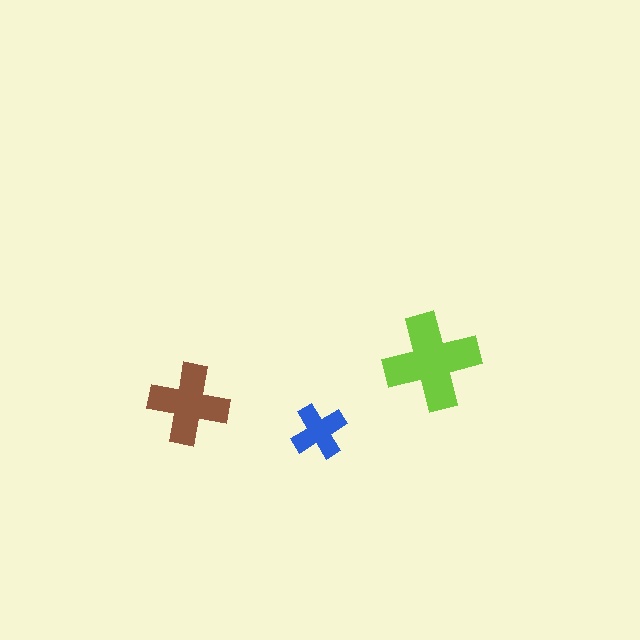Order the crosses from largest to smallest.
the lime one, the brown one, the blue one.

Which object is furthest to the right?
The lime cross is rightmost.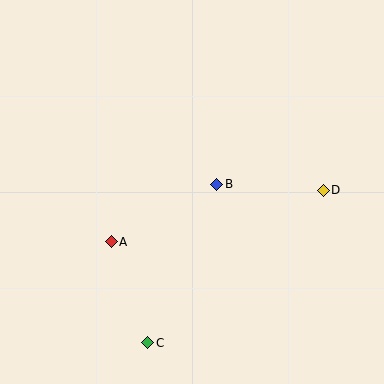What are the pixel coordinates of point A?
Point A is at (111, 242).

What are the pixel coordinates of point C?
Point C is at (148, 343).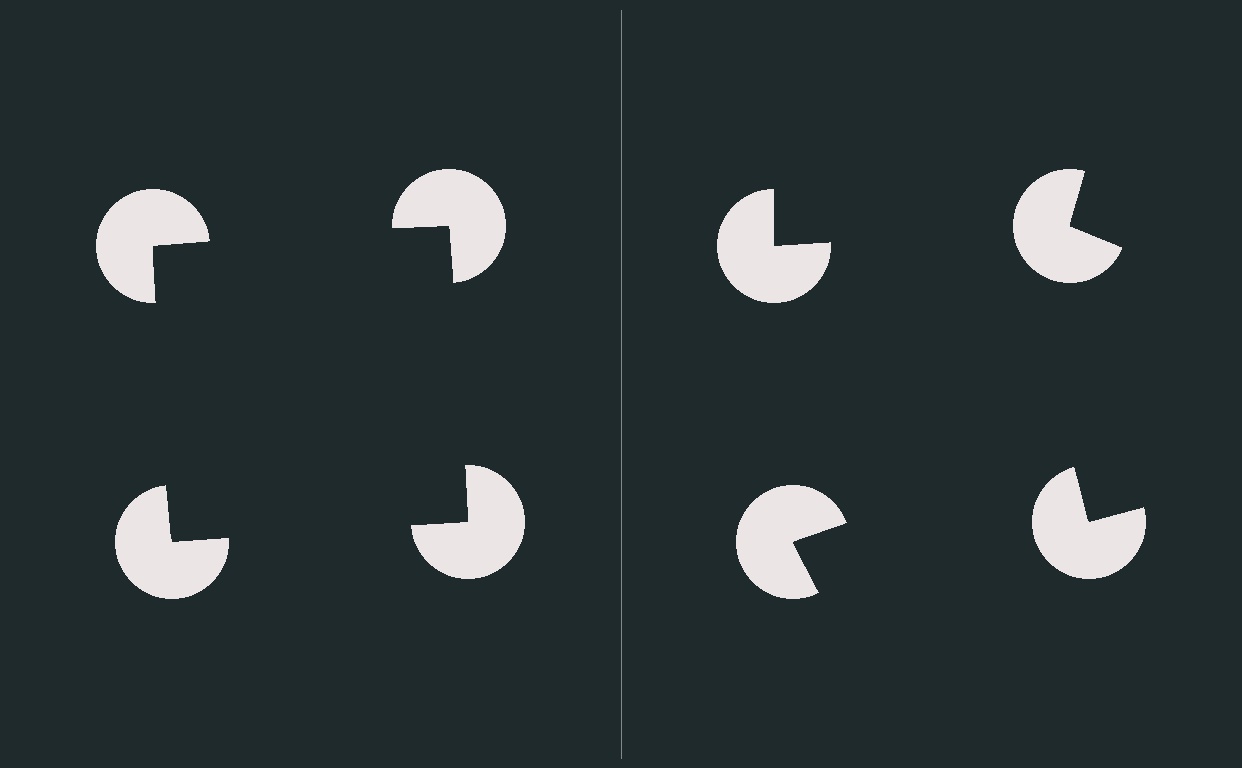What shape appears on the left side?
An illusory square.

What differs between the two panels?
The pac-man discs are positioned identically on both sides; only the wedge orientations differ. On the left they align to a square; on the right they are misaligned.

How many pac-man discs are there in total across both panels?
8 — 4 on each side.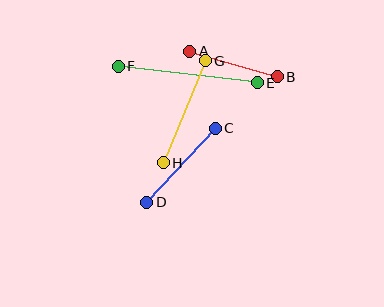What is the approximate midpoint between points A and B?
The midpoint is at approximately (234, 64) pixels.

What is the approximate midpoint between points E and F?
The midpoint is at approximately (188, 74) pixels.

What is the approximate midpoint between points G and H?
The midpoint is at approximately (184, 112) pixels.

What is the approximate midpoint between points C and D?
The midpoint is at approximately (181, 165) pixels.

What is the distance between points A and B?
The distance is approximately 91 pixels.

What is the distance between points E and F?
The distance is approximately 140 pixels.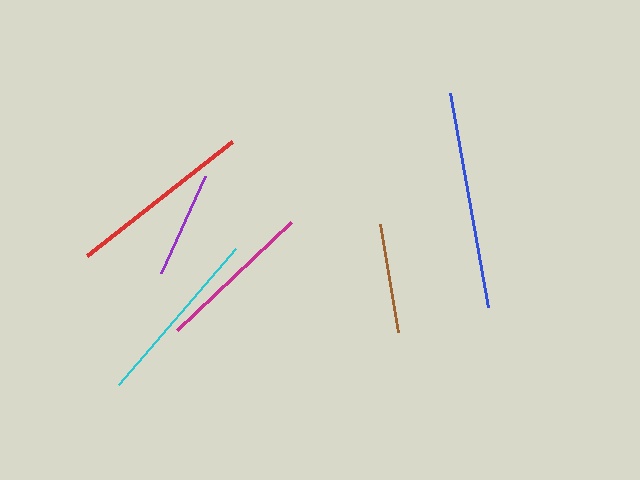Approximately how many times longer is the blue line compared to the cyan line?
The blue line is approximately 1.2 times the length of the cyan line.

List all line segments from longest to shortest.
From longest to shortest: blue, red, cyan, magenta, brown, purple.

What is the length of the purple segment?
The purple segment is approximately 106 pixels long.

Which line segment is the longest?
The blue line is the longest at approximately 217 pixels.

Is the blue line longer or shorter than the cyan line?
The blue line is longer than the cyan line.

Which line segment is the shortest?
The purple line is the shortest at approximately 106 pixels.